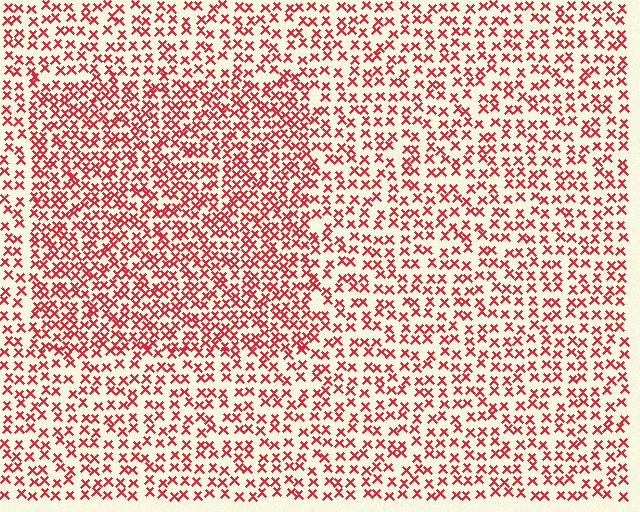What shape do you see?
I see a rectangle.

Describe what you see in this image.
The image contains small red elements arranged at two different densities. A rectangle-shaped region is visible where the elements are more densely packed than the surrounding area.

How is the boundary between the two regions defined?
The boundary is defined by a change in element density (approximately 1.6x ratio). All elements are the same color, size, and shape.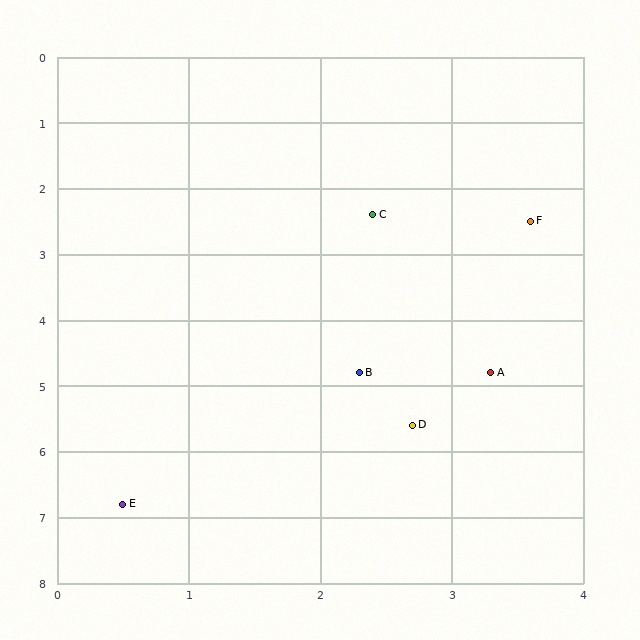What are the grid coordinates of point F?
Point F is at approximately (3.6, 2.5).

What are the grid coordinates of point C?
Point C is at approximately (2.4, 2.4).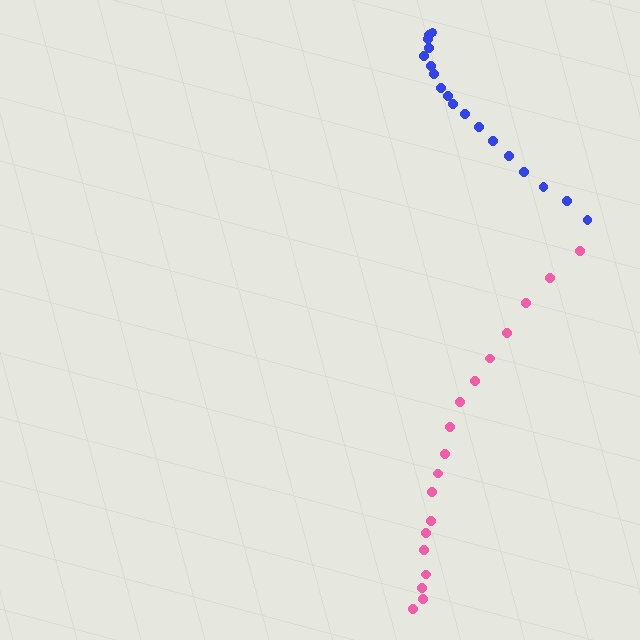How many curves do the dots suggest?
There are 2 distinct paths.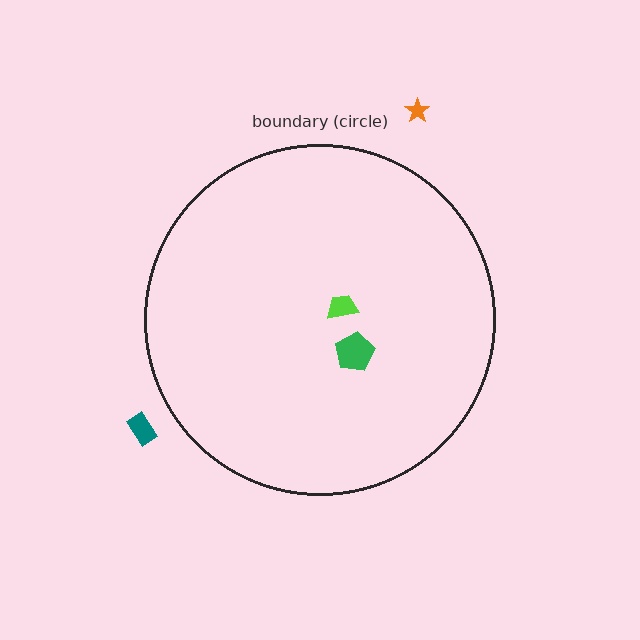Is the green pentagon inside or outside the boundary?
Inside.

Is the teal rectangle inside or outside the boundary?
Outside.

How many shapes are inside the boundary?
2 inside, 2 outside.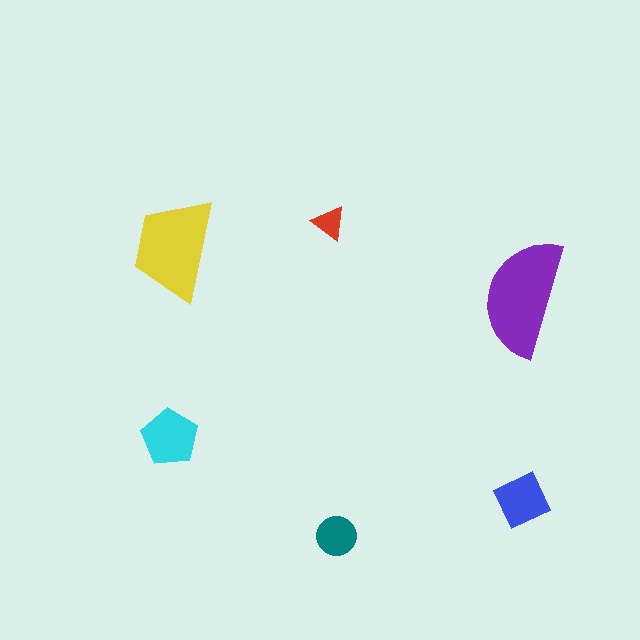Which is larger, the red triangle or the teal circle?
The teal circle.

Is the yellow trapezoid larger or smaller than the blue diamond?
Larger.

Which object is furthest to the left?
The cyan pentagon is leftmost.